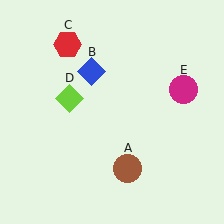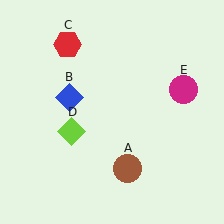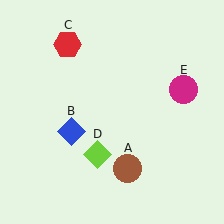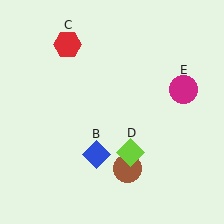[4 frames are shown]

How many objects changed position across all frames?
2 objects changed position: blue diamond (object B), lime diamond (object D).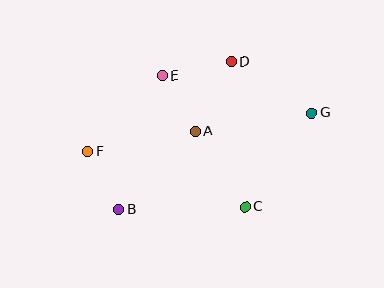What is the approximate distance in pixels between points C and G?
The distance between C and G is approximately 115 pixels.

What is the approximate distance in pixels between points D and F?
The distance between D and F is approximately 168 pixels.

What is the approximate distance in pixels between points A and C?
The distance between A and C is approximately 90 pixels.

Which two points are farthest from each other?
Points F and G are farthest from each other.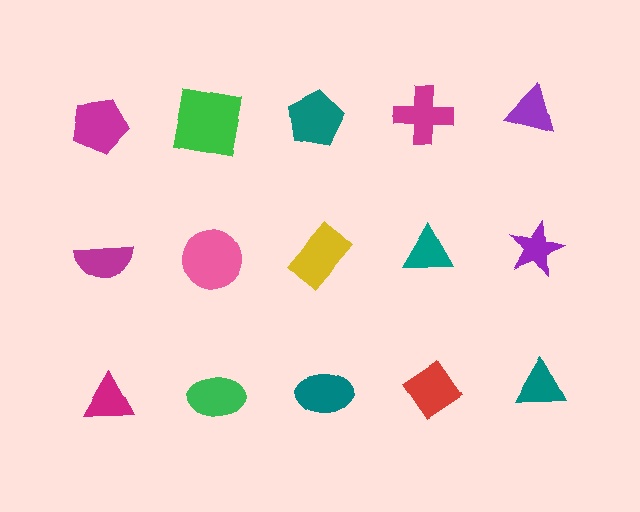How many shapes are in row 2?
5 shapes.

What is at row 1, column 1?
A magenta pentagon.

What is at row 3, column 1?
A magenta triangle.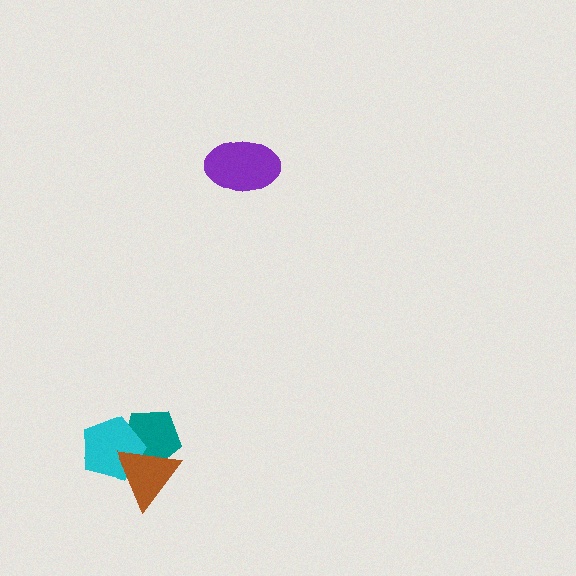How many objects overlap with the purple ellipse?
0 objects overlap with the purple ellipse.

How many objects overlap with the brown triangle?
2 objects overlap with the brown triangle.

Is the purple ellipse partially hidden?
No, no other shape covers it.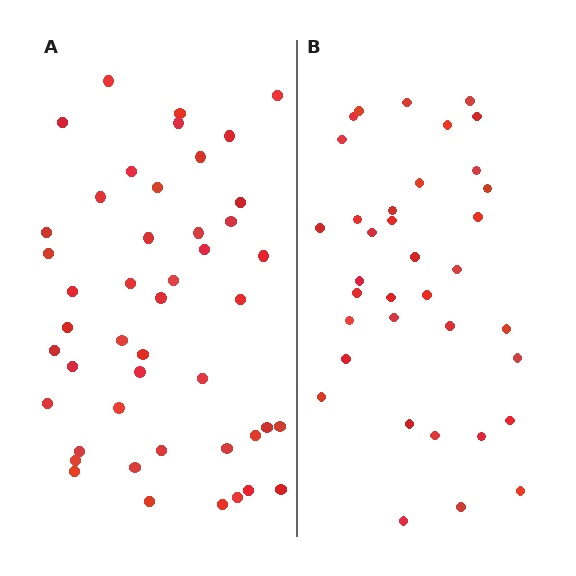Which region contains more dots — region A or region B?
Region A (the left region) has more dots.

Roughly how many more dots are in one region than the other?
Region A has roughly 10 or so more dots than region B.